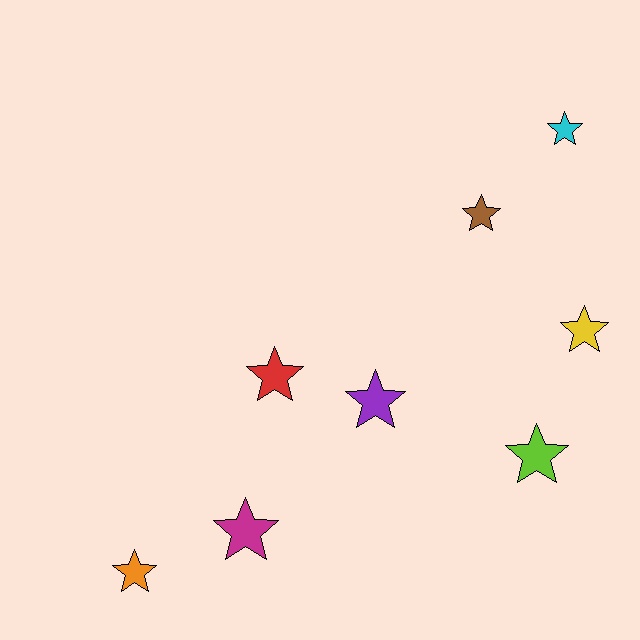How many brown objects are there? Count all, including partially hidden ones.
There is 1 brown object.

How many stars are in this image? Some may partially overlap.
There are 8 stars.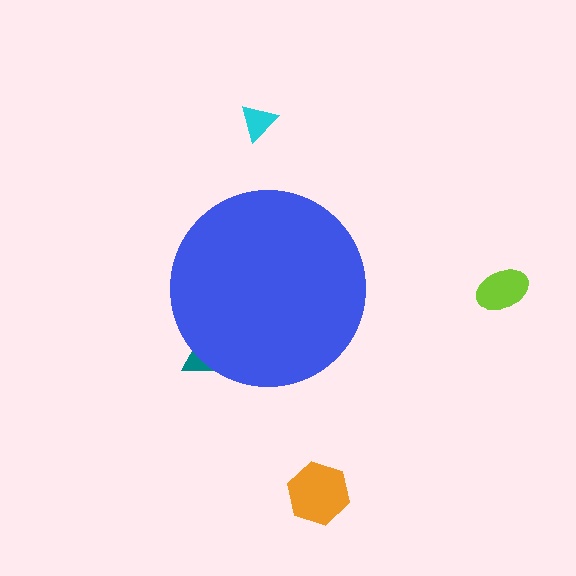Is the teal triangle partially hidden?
Yes, the teal triangle is partially hidden behind the blue circle.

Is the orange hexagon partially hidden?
No, the orange hexagon is fully visible.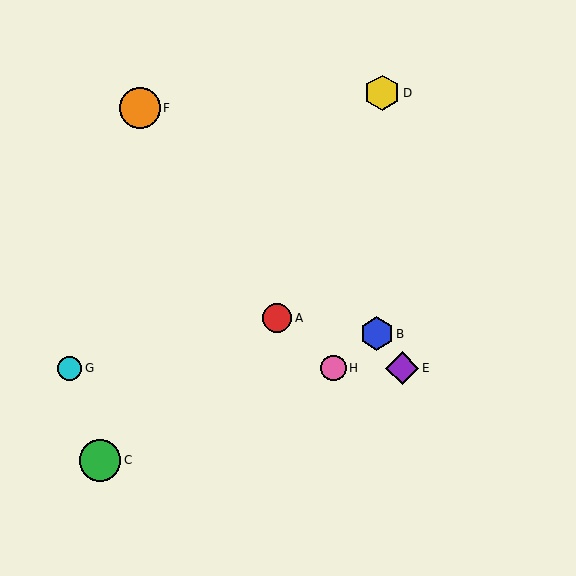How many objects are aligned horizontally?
3 objects (E, G, H) are aligned horizontally.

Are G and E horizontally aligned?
Yes, both are at y≈368.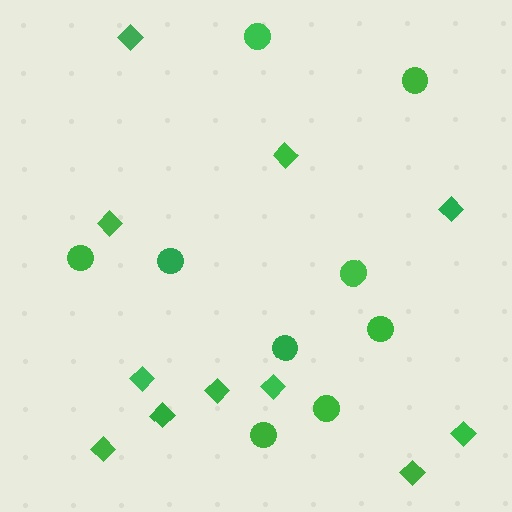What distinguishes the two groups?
There are 2 groups: one group of diamonds (11) and one group of circles (9).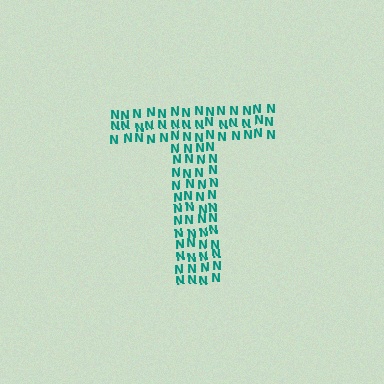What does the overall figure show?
The overall figure shows the letter T.